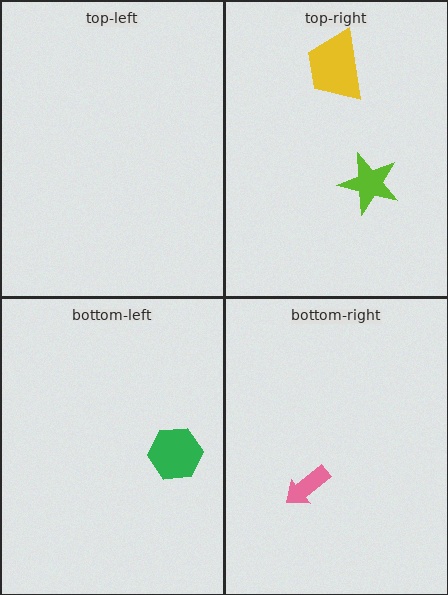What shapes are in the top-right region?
The lime star, the yellow trapezoid.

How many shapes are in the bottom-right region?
1.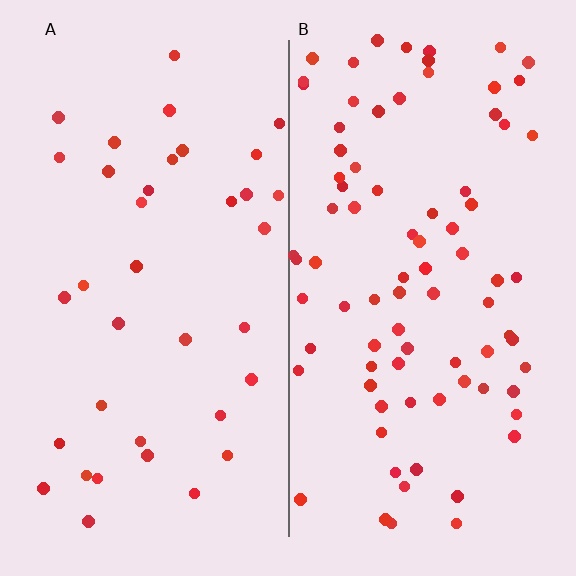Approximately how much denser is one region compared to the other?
Approximately 2.3× — region B over region A.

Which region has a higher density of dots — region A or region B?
B (the right).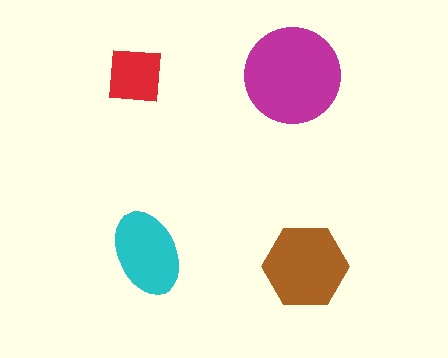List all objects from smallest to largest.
The red square, the cyan ellipse, the brown hexagon, the magenta circle.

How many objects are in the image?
There are 4 objects in the image.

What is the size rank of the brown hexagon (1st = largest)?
2nd.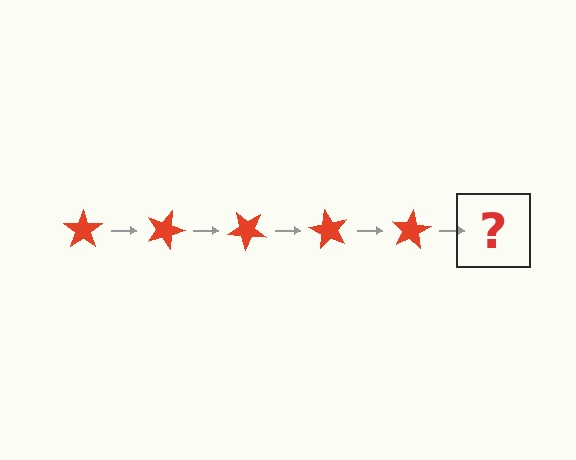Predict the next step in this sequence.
The next step is a red star rotated 100 degrees.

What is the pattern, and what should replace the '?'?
The pattern is that the star rotates 20 degrees each step. The '?' should be a red star rotated 100 degrees.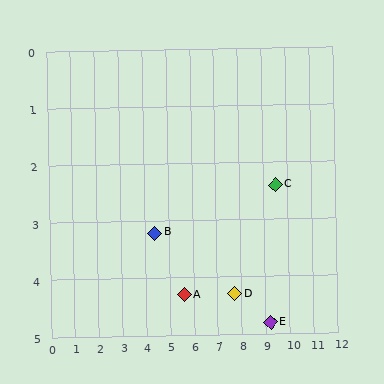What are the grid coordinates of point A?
Point A is at approximately (5.6, 4.3).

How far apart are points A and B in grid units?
Points A and B are about 1.6 grid units apart.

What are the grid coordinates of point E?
Point E is at approximately (9.2, 4.8).